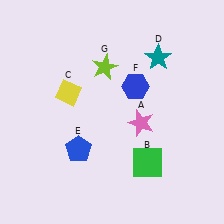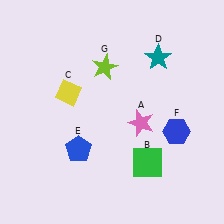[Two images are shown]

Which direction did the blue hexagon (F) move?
The blue hexagon (F) moved down.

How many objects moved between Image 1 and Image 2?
1 object moved between the two images.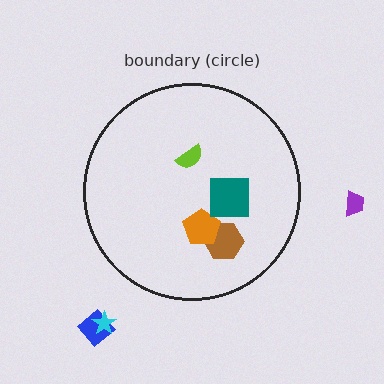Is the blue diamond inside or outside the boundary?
Outside.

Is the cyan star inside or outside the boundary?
Outside.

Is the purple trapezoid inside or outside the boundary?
Outside.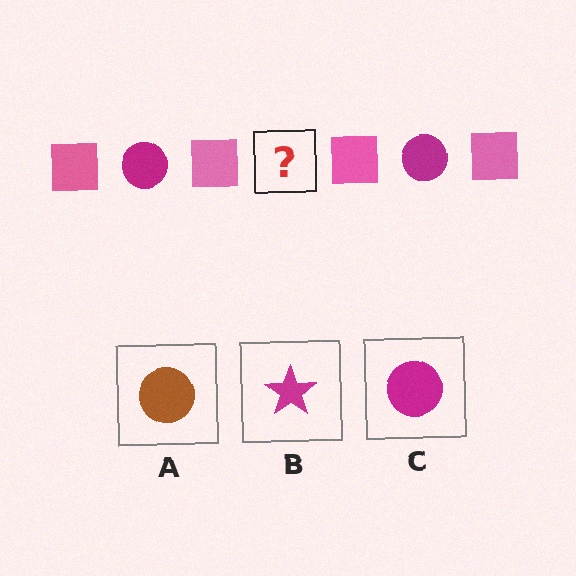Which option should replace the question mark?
Option C.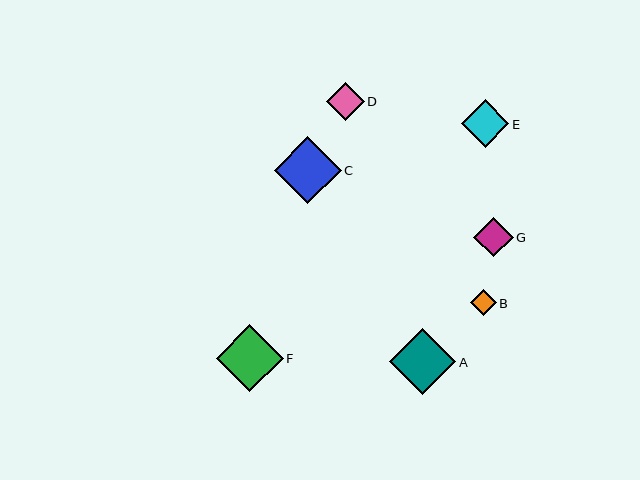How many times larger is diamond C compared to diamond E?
Diamond C is approximately 1.4 times the size of diamond E.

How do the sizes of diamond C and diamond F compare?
Diamond C and diamond F are approximately the same size.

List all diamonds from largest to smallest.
From largest to smallest: C, F, A, E, G, D, B.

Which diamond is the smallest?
Diamond B is the smallest with a size of approximately 26 pixels.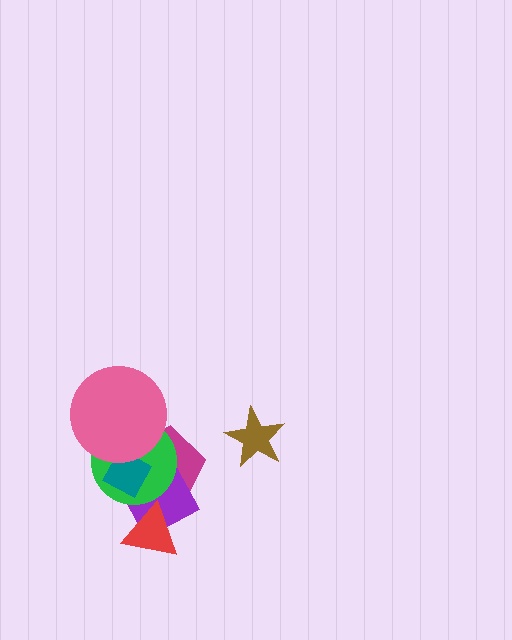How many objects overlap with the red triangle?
1 object overlaps with the red triangle.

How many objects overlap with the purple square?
4 objects overlap with the purple square.